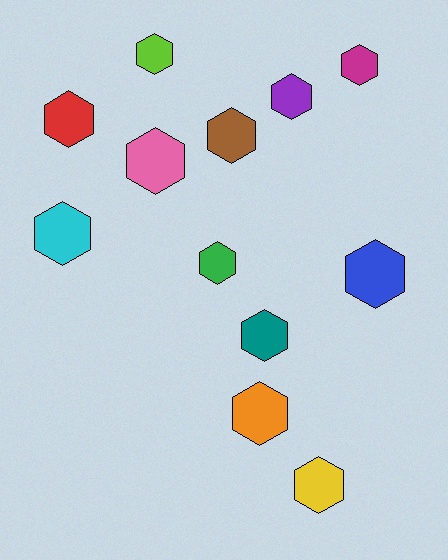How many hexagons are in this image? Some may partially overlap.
There are 12 hexagons.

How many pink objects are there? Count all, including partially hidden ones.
There is 1 pink object.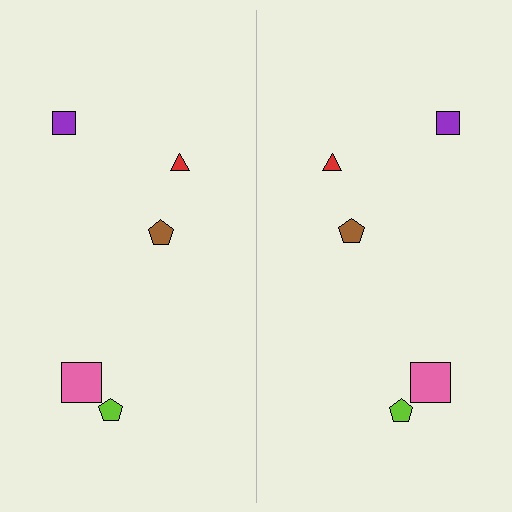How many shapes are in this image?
There are 10 shapes in this image.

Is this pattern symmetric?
Yes, this pattern has bilateral (reflection) symmetry.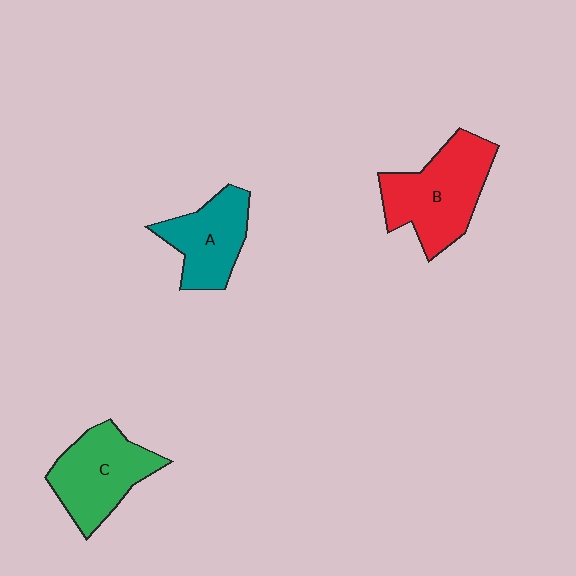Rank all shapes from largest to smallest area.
From largest to smallest: B (red), C (green), A (teal).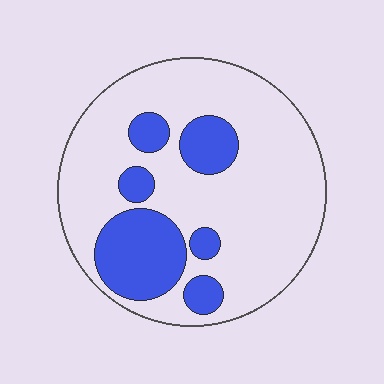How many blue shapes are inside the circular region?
6.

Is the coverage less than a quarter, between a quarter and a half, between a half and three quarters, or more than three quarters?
Less than a quarter.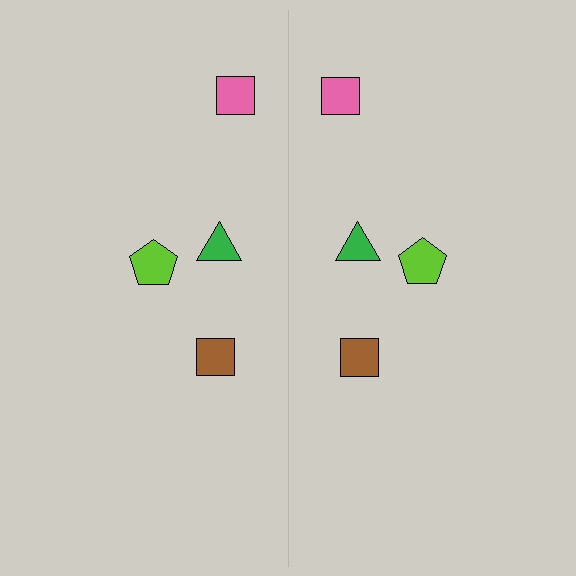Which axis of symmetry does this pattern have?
The pattern has a vertical axis of symmetry running through the center of the image.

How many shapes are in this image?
There are 8 shapes in this image.